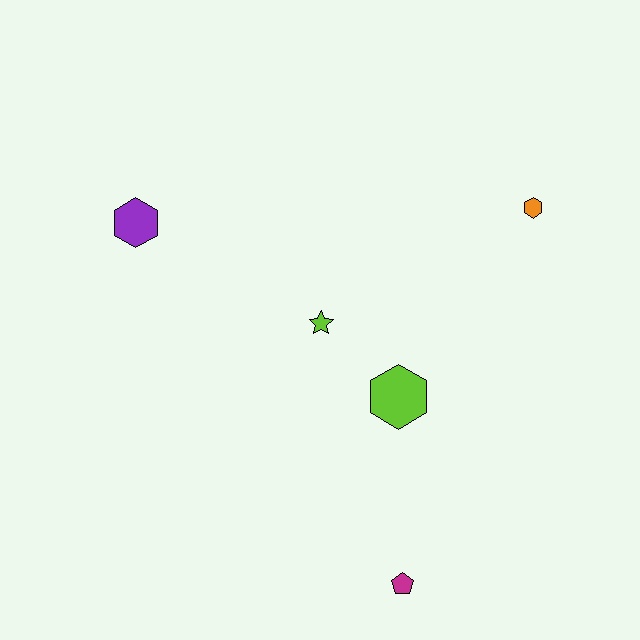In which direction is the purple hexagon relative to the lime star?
The purple hexagon is to the left of the lime star.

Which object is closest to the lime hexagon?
The lime star is closest to the lime hexagon.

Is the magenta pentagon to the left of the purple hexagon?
No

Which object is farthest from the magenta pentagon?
The purple hexagon is farthest from the magenta pentagon.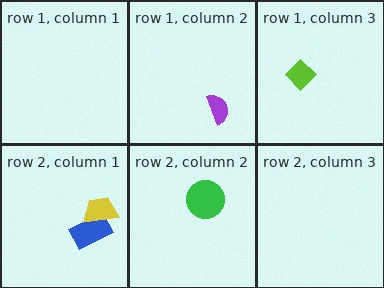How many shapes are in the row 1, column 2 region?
1.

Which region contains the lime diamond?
The row 1, column 3 region.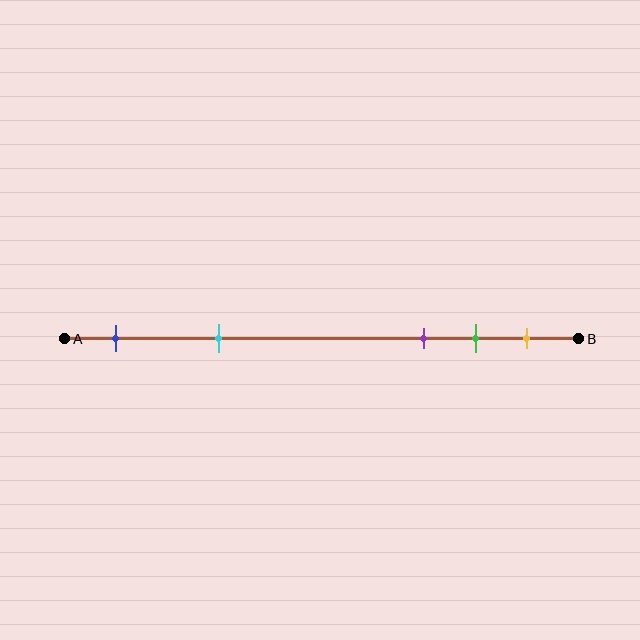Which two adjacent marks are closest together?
The green and yellow marks are the closest adjacent pair.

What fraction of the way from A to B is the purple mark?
The purple mark is approximately 70% (0.7) of the way from A to B.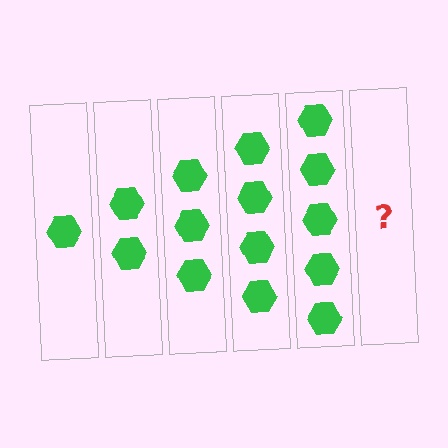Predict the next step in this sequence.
The next step is 6 hexagons.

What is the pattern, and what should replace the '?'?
The pattern is that each step adds one more hexagon. The '?' should be 6 hexagons.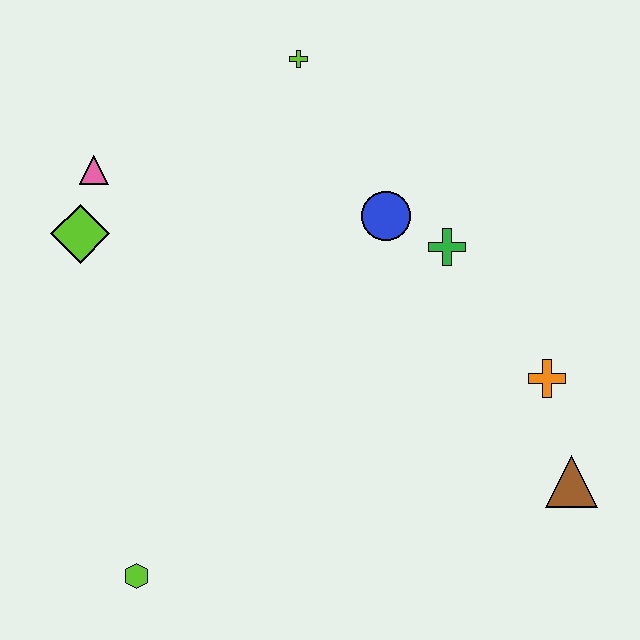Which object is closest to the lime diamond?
The pink triangle is closest to the lime diamond.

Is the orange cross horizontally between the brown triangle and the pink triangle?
Yes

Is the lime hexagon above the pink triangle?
No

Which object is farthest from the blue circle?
The lime hexagon is farthest from the blue circle.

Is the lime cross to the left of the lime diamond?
No